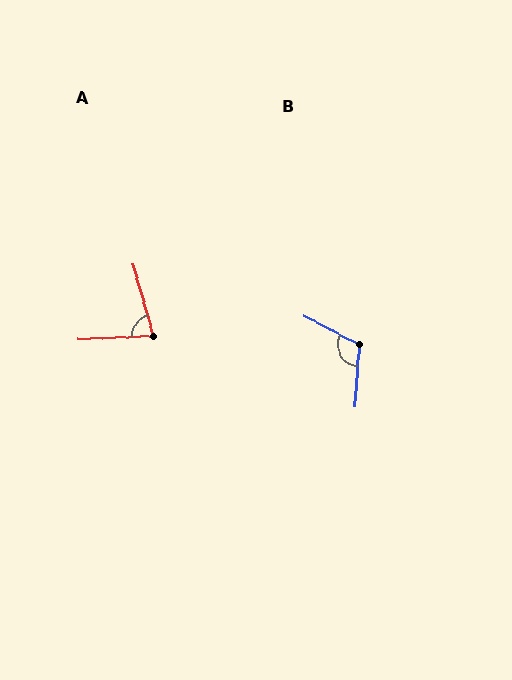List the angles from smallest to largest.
A (77°), B (114°).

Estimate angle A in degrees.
Approximately 77 degrees.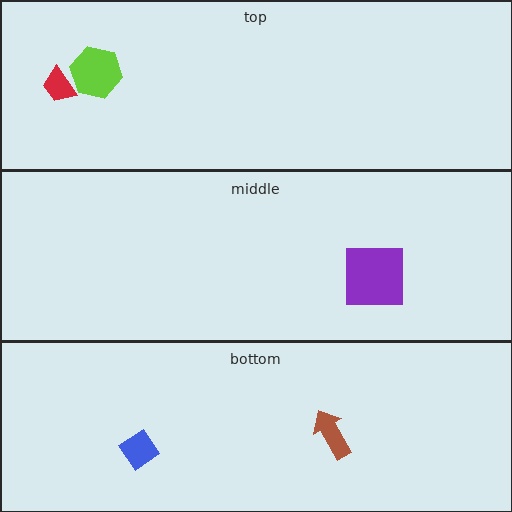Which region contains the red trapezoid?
The top region.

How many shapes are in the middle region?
1.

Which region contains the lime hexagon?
The top region.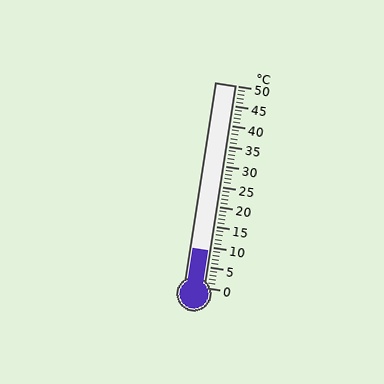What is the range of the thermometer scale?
The thermometer scale ranges from 0°C to 50°C.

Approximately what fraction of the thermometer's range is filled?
The thermometer is filled to approximately 20% of its range.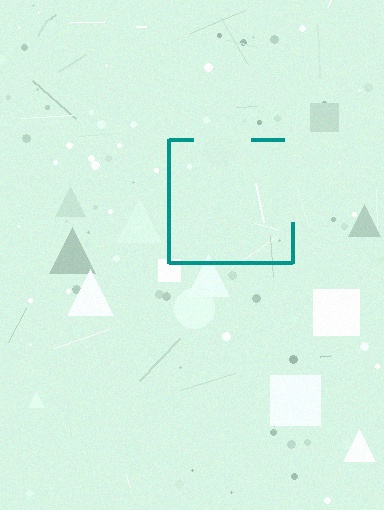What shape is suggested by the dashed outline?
The dashed outline suggests a square.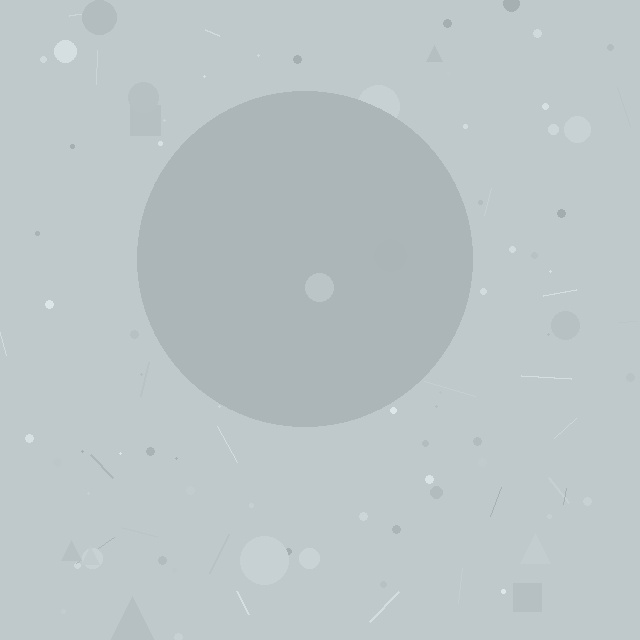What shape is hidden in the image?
A circle is hidden in the image.